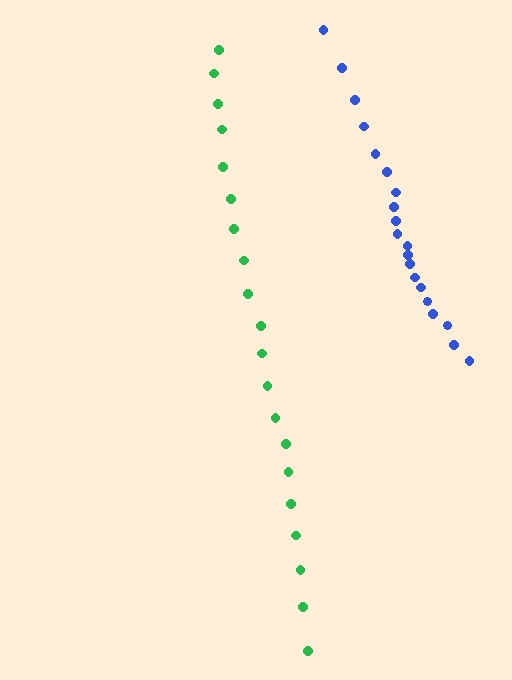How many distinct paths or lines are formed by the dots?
There are 2 distinct paths.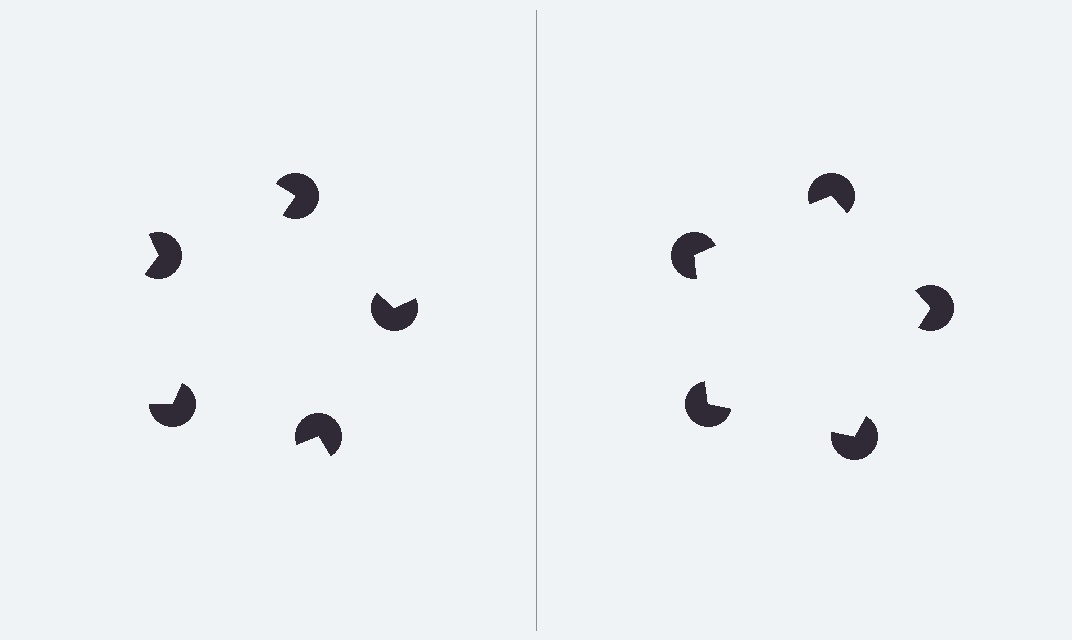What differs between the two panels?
The pac-man discs are positioned identically on both sides; only the wedge orientations differ. On the right they align to a pentagon; on the left they are misaligned.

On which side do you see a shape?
An illusory pentagon appears on the right side. On the left side the wedge cuts are rotated, so no coherent shape forms.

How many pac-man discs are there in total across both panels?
10 — 5 on each side.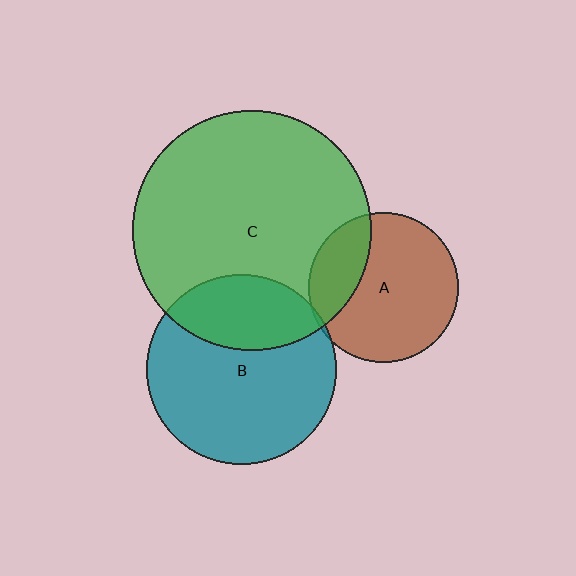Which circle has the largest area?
Circle C (green).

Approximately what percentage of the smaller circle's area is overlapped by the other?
Approximately 5%.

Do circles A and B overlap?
Yes.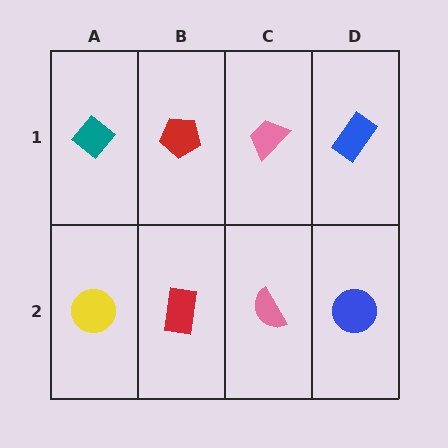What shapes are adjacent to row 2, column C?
A pink trapezoid (row 1, column C), a red rectangle (row 2, column B), a blue circle (row 2, column D).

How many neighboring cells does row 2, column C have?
3.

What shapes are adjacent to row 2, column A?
A teal diamond (row 1, column A), a red rectangle (row 2, column B).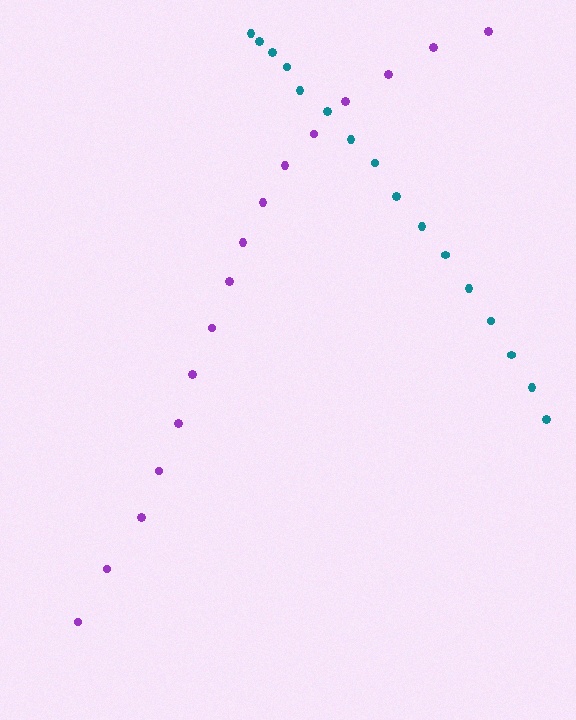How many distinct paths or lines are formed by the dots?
There are 2 distinct paths.